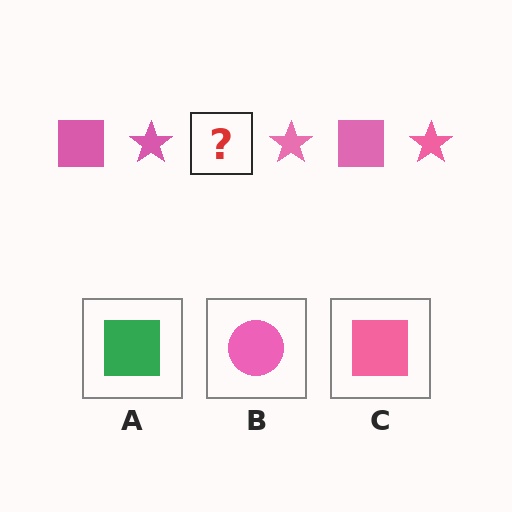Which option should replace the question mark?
Option C.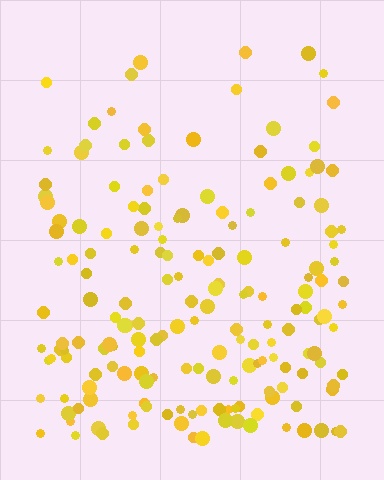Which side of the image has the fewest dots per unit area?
The top.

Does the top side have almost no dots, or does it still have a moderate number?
Still a moderate number, just noticeably fewer than the bottom.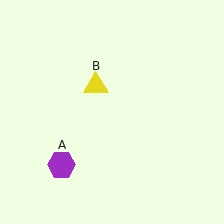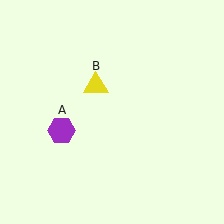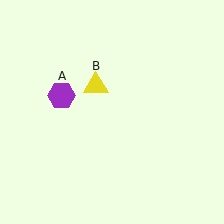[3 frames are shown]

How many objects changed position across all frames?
1 object changed position: purple hexagon (object A).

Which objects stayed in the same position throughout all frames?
Yellow triangle (object B) remained stationary.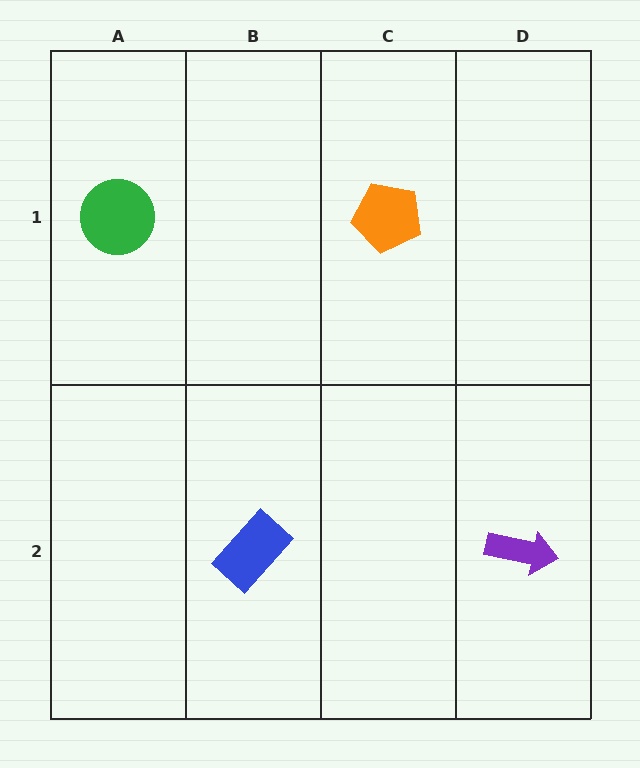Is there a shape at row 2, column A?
No, that cell is empty.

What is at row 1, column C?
An orange pentagon.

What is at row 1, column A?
A green circle.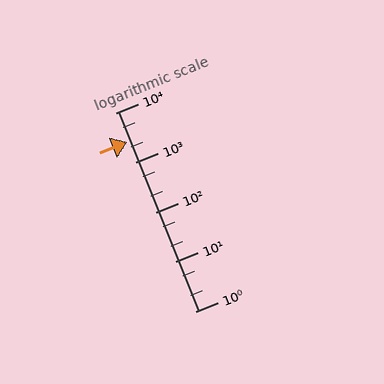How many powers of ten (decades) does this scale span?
The scale spans 4 decades, from 1 to 10000.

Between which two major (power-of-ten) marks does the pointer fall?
The pointer is between 1000 and 10000.